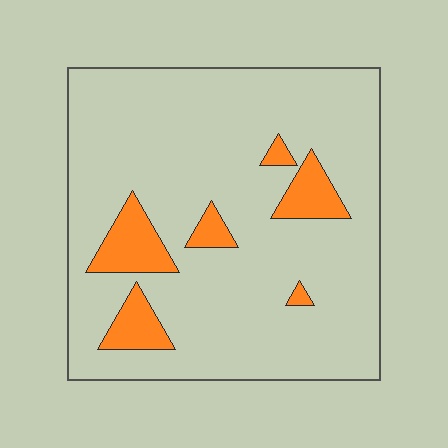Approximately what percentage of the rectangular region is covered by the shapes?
Approximately 10%.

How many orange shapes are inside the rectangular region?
6.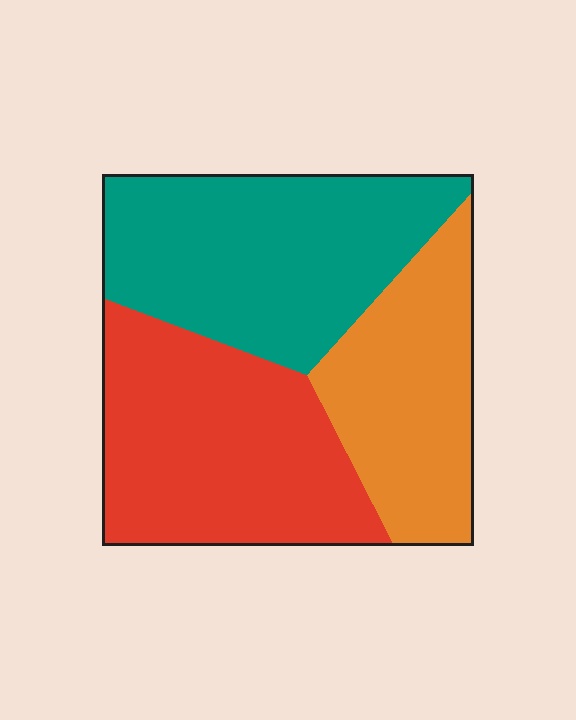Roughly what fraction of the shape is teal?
Teal covers roughly 35% of the shape.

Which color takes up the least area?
Orange, at roughly 25%.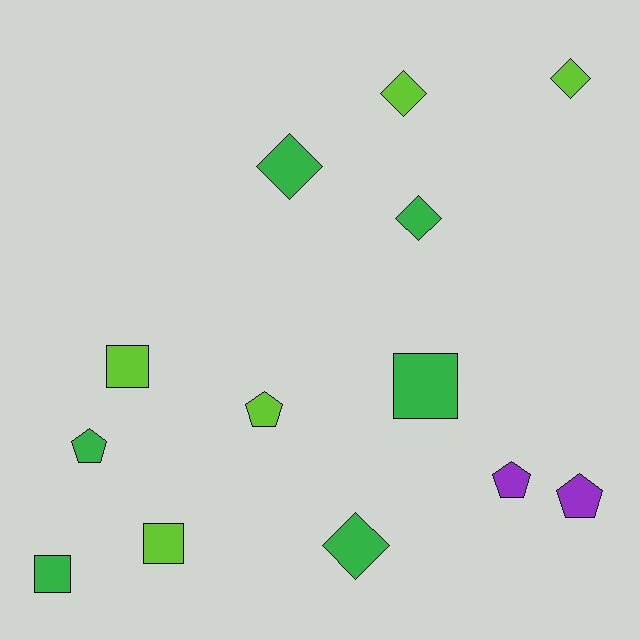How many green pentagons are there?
There is 1 green pentagon.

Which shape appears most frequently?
Diamond, with 5 objects.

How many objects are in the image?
There are 13 objects.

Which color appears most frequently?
Green, with 6 objects.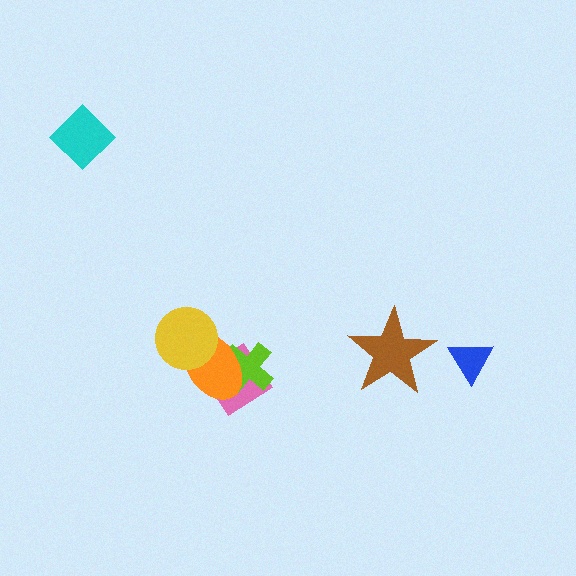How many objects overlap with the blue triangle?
0 objects overlap with the blue triangle.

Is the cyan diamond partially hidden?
No, no other shape covers it.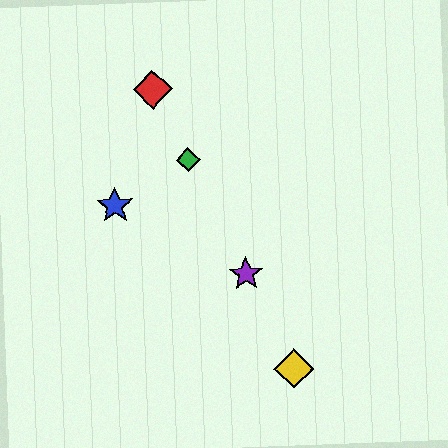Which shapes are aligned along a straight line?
The red diamond, the green diamond, the yellow diamond, the purple star are aligned along a straight line.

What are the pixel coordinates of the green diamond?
The green diamond is at (188, 160).